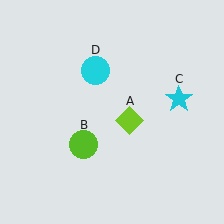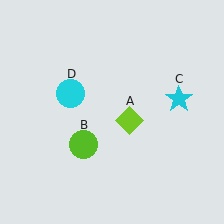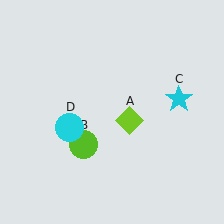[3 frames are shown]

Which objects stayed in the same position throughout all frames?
Lime diamond (object A) and lime circle (object B) and cyan star (object C) remained stationary.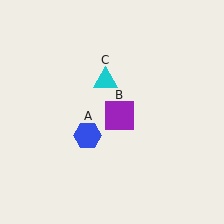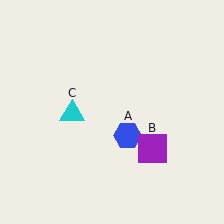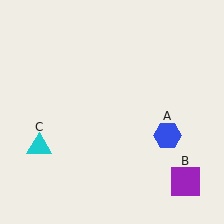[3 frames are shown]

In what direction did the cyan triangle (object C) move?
The cyan triangle (object C) moved down and to the left.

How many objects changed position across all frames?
3 objects changed position: blue hexagon (object A), purple square (object B), cyan triangle (object C).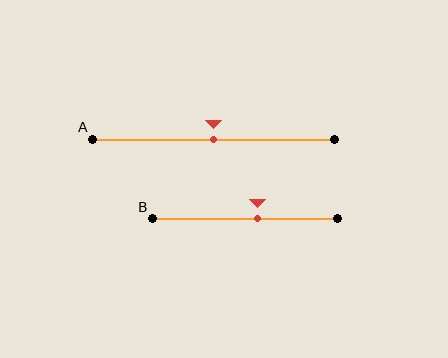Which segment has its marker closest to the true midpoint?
Segment A has its marker closest to the true midpoint.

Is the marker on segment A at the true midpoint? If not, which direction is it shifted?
Yes, the marker on segment A is at the true midpoint.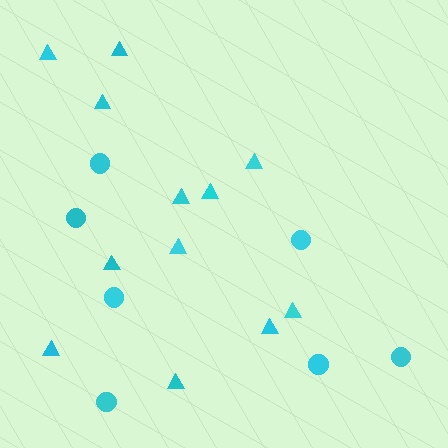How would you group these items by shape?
There are 2 groups: one group of circles (7) and one group of triangles (12).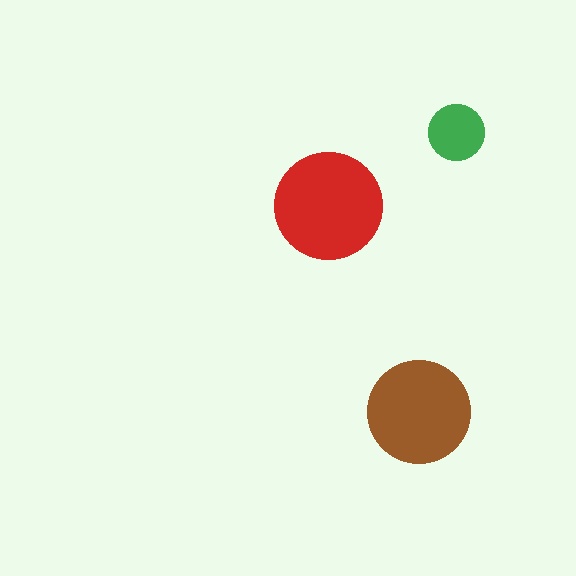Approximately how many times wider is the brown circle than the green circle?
About 2 times wider.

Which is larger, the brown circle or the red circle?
The red one.